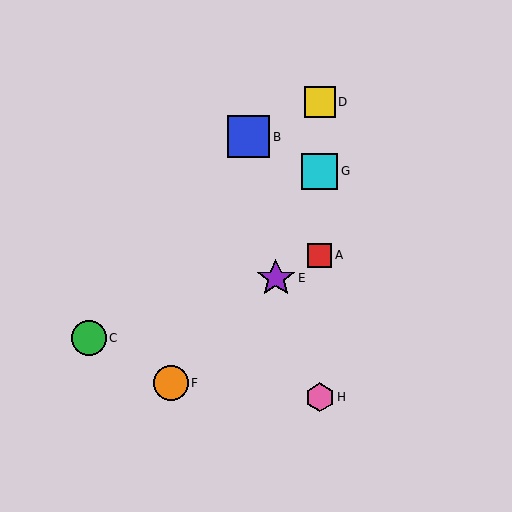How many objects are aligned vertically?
4 objects (A, D, G, H) are aligned vertically.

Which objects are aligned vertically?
Objects A, D, G, H are aligned vertically.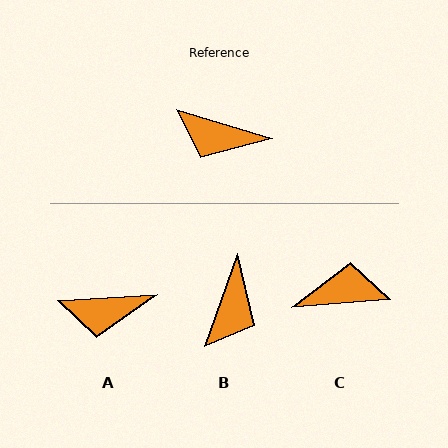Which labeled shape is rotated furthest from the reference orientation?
C, about 158 degrees away.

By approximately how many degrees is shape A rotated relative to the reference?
Approximately 20 degrees counter-clockwise.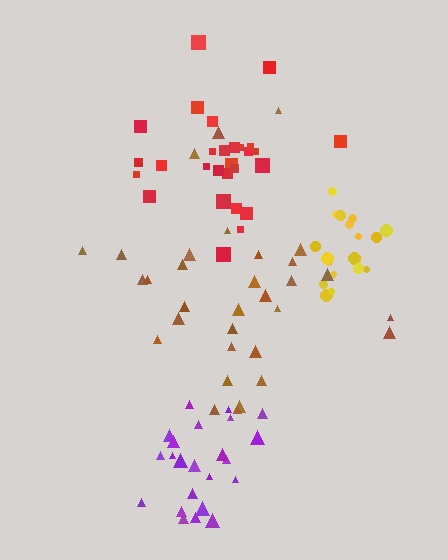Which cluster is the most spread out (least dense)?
Brown.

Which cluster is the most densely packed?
Yellow.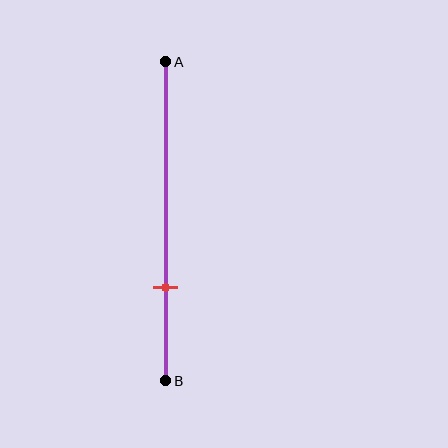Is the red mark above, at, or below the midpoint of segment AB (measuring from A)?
The red mark is below the midpoint of segment AB.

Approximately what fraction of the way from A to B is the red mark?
The red mark is approximately 70% of the way from A to B.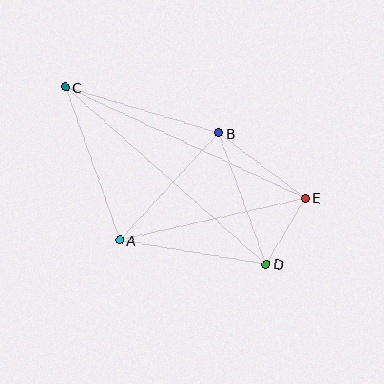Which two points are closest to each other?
Points D and E are closest to each other.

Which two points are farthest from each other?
Points C and D are farthest from each other.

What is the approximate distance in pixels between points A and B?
The distance between A and B is approximately 146 pixels.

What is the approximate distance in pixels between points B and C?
The distance between B and C is approximately 160 pixels.